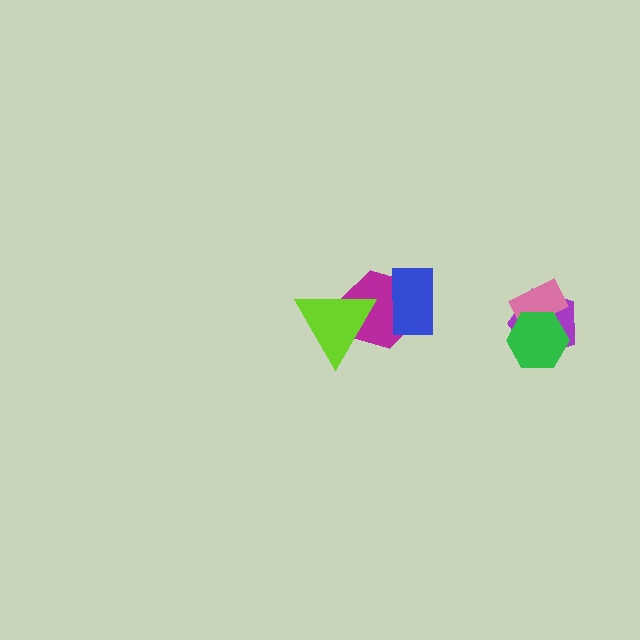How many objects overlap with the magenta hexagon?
2 objects overlap with the magenta hexagon.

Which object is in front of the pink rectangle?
The green hexagon is in front of the pink rectangle.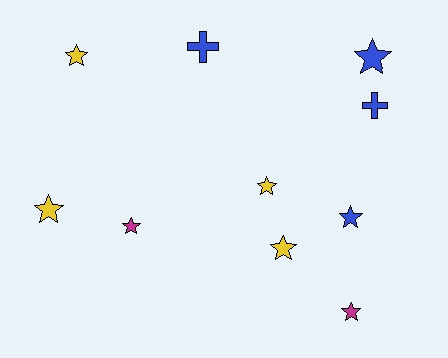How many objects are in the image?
There are 10 objects.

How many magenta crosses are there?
There are no magenta crosses.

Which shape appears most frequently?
Star, with 8 objects.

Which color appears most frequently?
Blue, with 4 objects.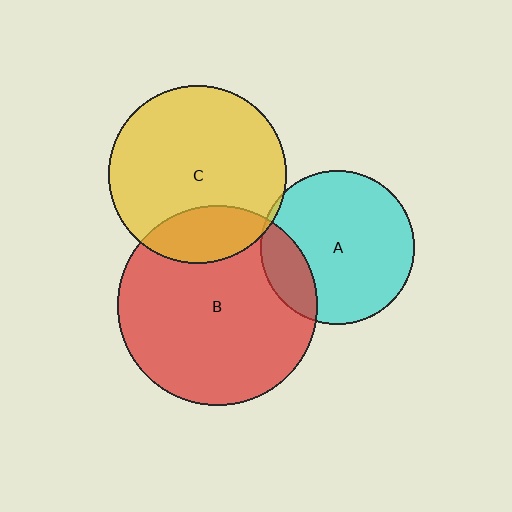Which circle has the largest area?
Circle B (red).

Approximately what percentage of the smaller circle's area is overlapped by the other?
Approximately 20%.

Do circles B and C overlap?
Yes.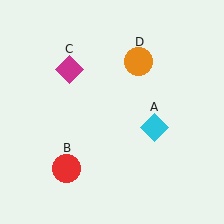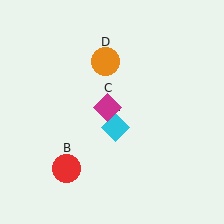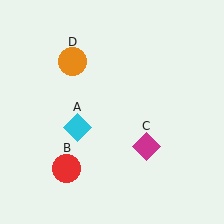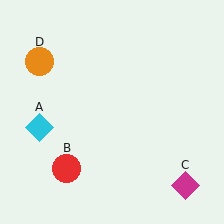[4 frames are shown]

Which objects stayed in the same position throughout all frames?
Red circle (object B) remained stationary.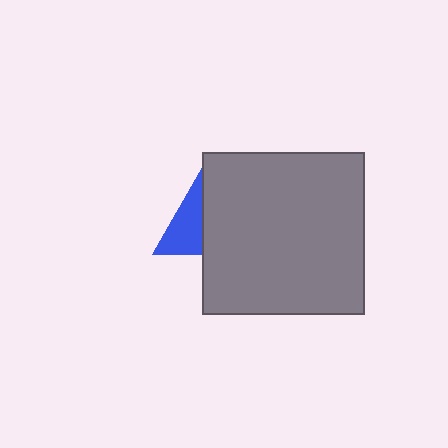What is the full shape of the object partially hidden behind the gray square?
The partially hidden object is a blue triangle.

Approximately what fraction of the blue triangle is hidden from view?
Roughly 60% of the blue triangle is hidden behind the gray square.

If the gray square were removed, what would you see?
You would see the complete blue triangle.